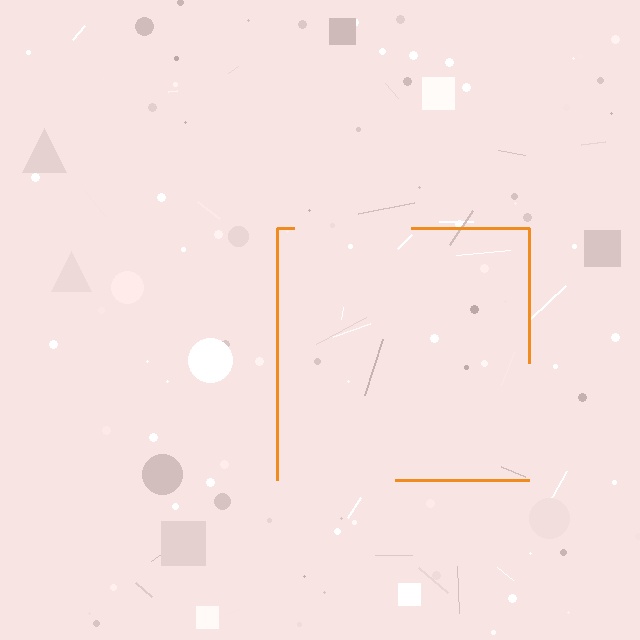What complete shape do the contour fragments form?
The contour fragments form a square.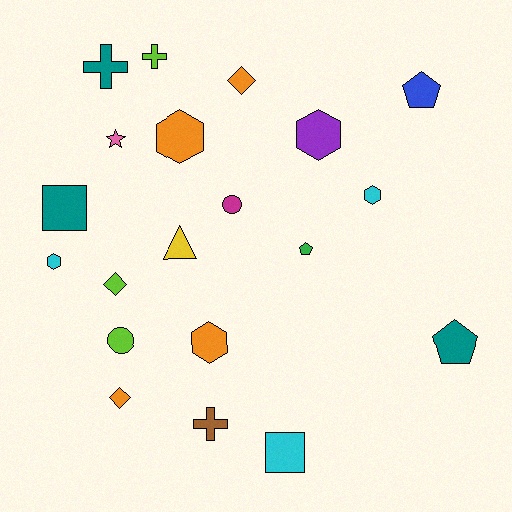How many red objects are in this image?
There are no red objects.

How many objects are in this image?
There are 20 objects.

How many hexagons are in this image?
There are 5 hexagons.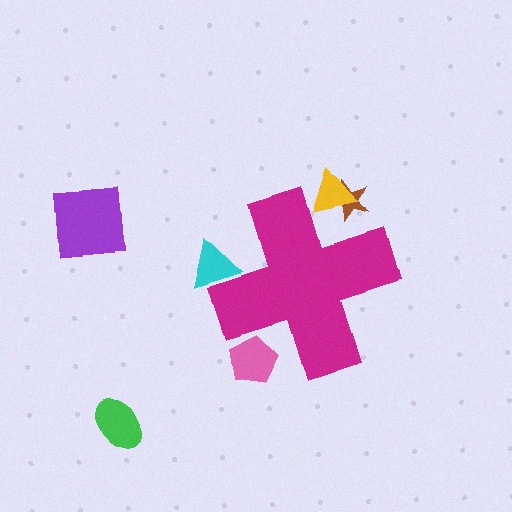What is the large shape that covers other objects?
A magenta cross.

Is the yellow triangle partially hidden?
Yes, the yellow triangle is partially hidden behind the magenta cross.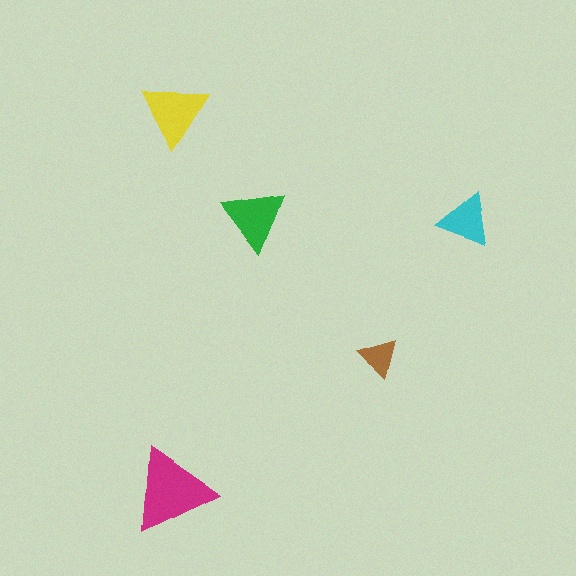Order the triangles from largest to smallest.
the magenta one, the yellow one, the green one, the cyan one, the brown one.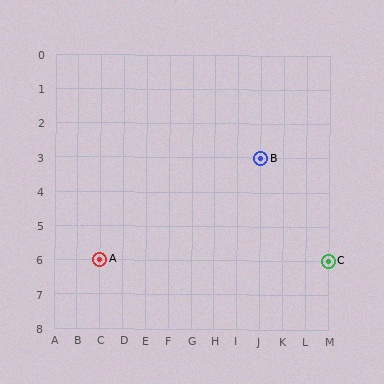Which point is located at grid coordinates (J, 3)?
Point B is at (J, 3).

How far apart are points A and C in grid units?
Points A and C are 10 columns apart.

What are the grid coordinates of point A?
Point A is at grid coordinates (C, 6).